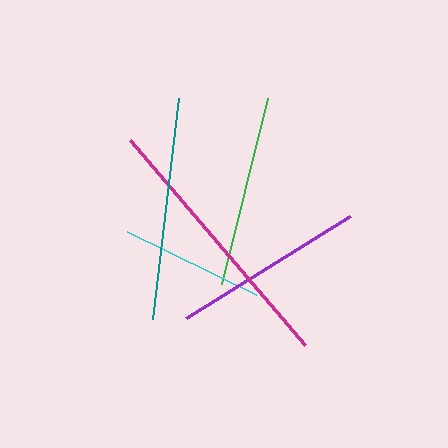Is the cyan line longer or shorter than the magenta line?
The magenta line is longer than the cyan line.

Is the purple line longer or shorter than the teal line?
The teal line is longer than the purple line.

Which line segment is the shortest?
The cyan line is the shortest at approximately 144 pixels.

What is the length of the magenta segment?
The magenta segment is approximately 269 pixels long.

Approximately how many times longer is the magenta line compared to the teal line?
The magenta line is approximately 1.2 times the length of the teal line.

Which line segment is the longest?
The magenta line is the longest at approximately 269 pixels.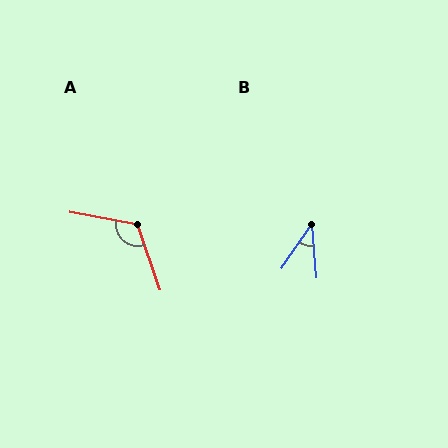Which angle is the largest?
A, at approximately 119 degrees.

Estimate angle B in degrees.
Approximately 39 degrees.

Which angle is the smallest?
B, at approximately 39 degrees.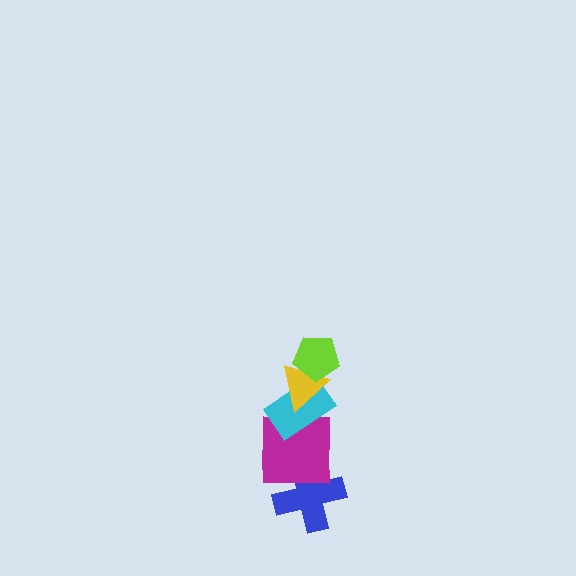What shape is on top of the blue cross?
The magenta square is on top of the blue cross.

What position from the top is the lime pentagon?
The lime pentagon is 1st from the top.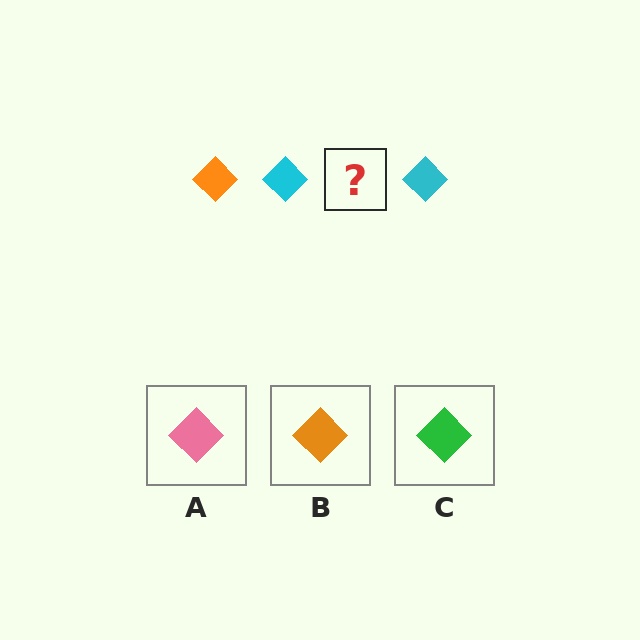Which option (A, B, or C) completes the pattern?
B.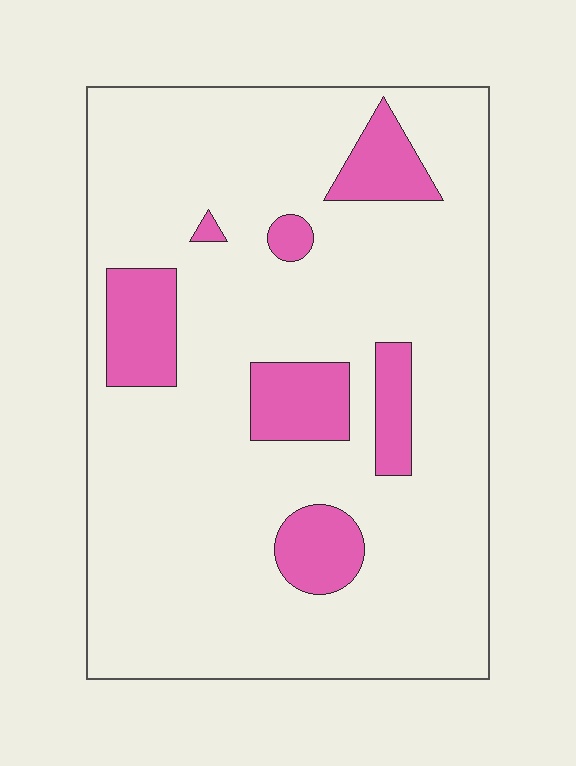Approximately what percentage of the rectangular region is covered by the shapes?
Approximately 15%.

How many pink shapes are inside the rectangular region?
7.